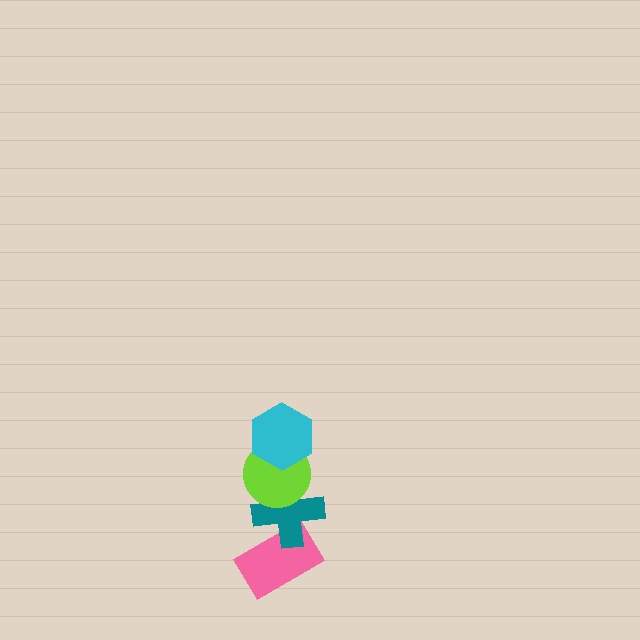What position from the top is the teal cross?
The teal cross is 3rd from the top.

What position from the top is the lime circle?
The lime circle is 2nd from the top.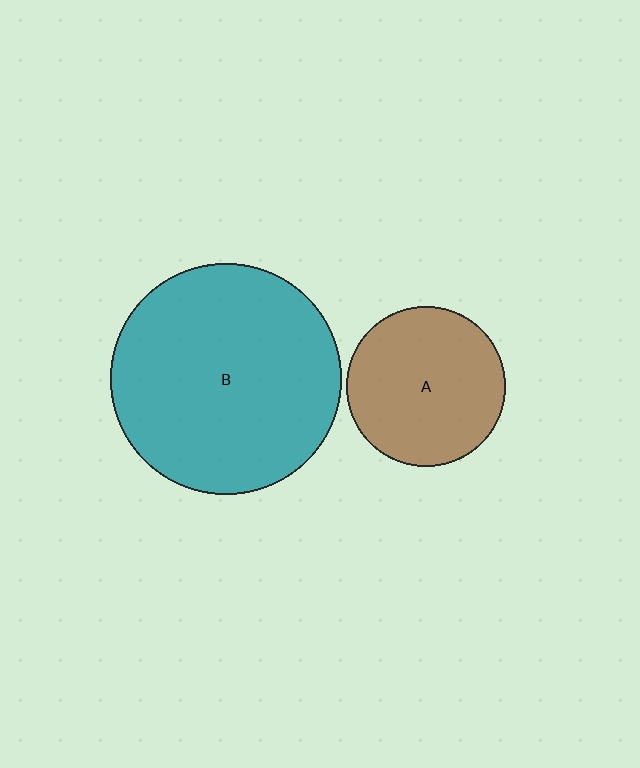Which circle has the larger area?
Circle B (teal).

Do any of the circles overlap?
No, none of the circles overlap.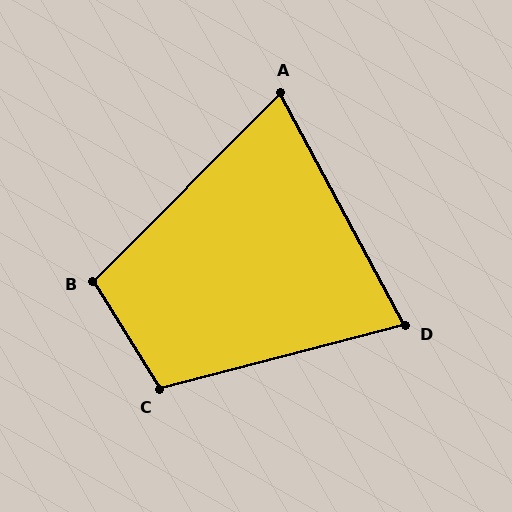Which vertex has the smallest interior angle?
A, at approximately 73 degrees.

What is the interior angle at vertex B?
Approximately 104 degrees (obtuse).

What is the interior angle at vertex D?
Approximately 76 degrees (acute).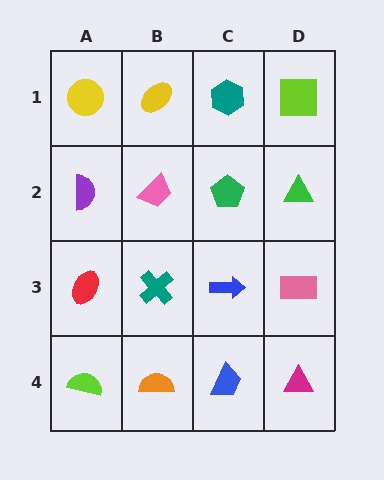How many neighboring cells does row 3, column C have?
4.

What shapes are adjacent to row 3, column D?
A green triangle (row 2, column D), a magenta triangle (row 4, column D), a blue arrow (row 3, column C).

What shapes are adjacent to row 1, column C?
A green pentagon (row 2, column C), a yellow ellipse (row 1, column B), a lime square (row 1, column D).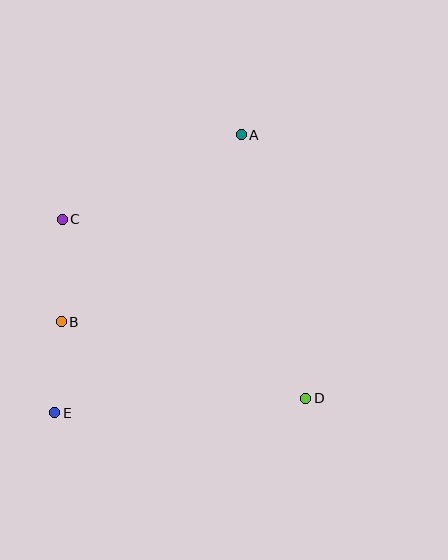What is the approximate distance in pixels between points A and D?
The distance between A and D is approximately 271 pixels.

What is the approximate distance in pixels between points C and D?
The distance between C and D is approximately 302 pixels.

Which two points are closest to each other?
Points B and E are closest to each other.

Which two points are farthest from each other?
Points A and E are farthest from each other.